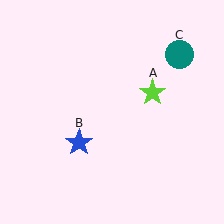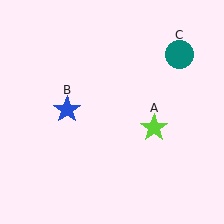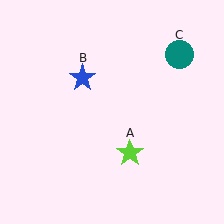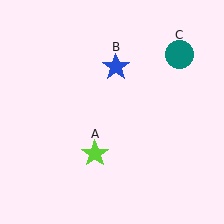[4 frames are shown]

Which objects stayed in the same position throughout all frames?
Teal circle (object C) remained stationary.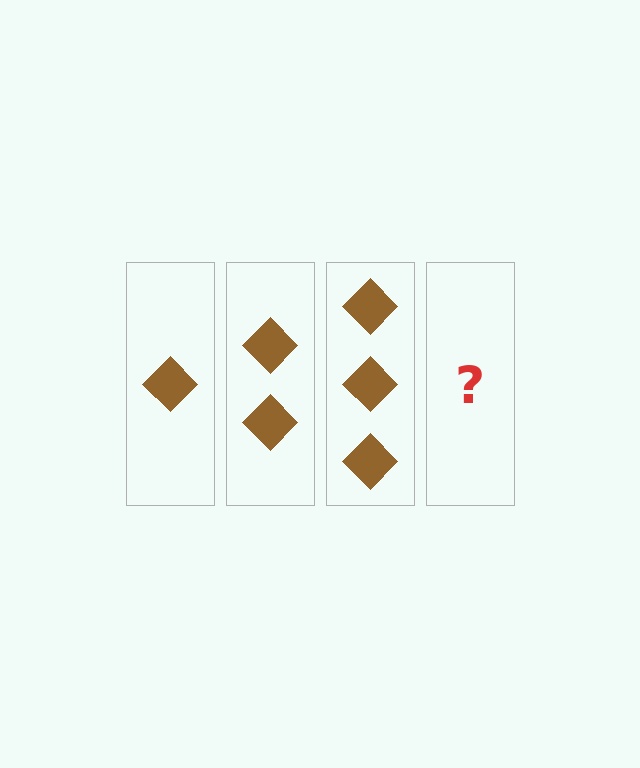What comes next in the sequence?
The next element should be 4 diamonds.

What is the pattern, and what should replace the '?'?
The pattern is that each step adds one more diamond. The '?' should be 4 diamonds.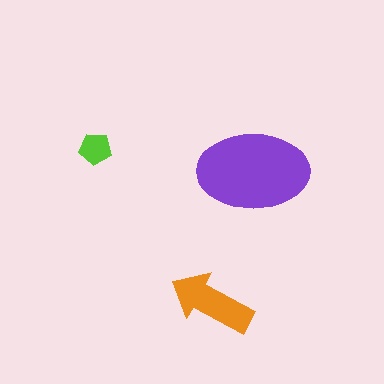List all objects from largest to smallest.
The purple ellipse, the orange arrow, the lime pentagon.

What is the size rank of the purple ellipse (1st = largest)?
1st.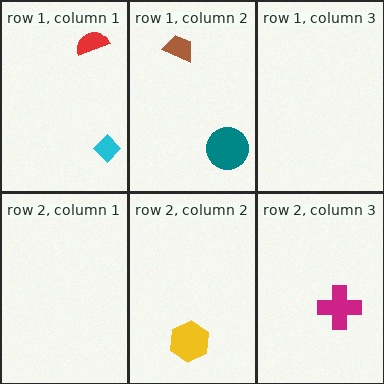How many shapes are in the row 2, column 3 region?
1.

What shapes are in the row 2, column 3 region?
The magenta cross.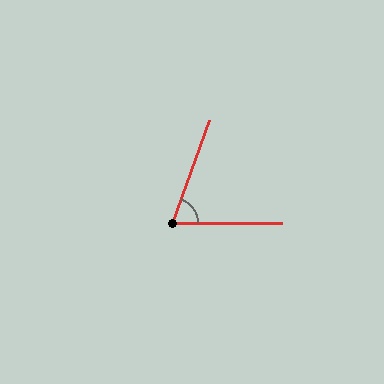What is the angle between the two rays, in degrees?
Approximately 70 degrees.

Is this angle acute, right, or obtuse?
It is acute.